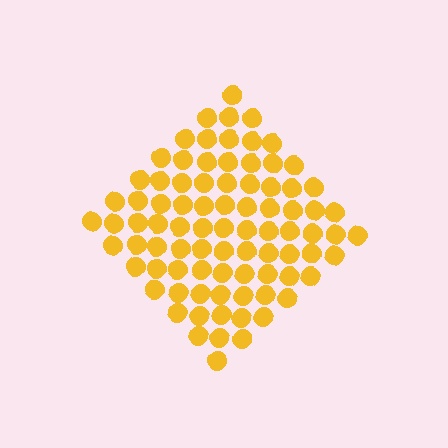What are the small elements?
The small elements are circles.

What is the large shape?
The large shape is a diamond.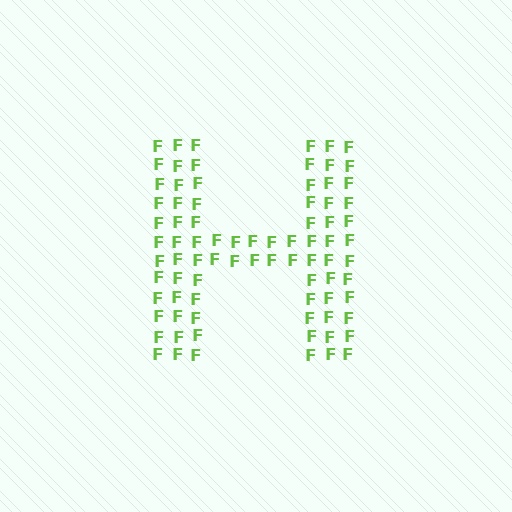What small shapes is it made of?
It is made of small letter F's.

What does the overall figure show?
The overall figure shows the letter H.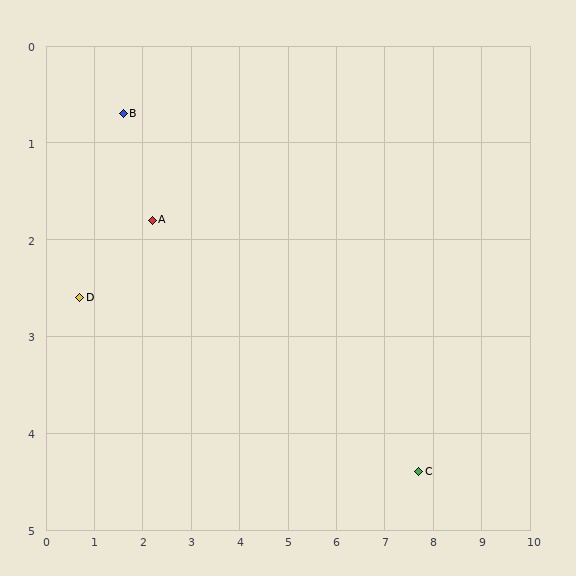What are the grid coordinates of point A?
Point A is at approximately (2.2, 1.8).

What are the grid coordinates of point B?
Point B is at approximately (1.6, 0.7).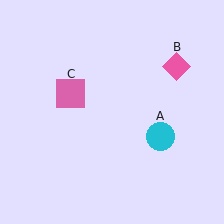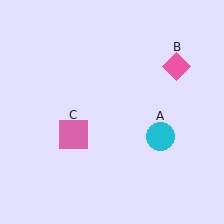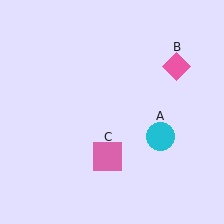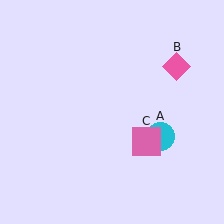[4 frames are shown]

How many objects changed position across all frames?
1 object changed position: pink square (object C).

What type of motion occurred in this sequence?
The pink square (object C) rotated counterclockwise around the center of the scene.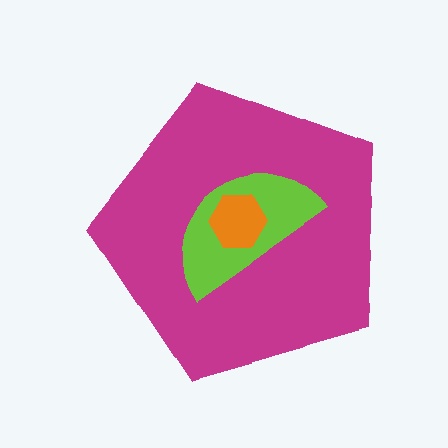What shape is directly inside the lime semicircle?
The orange hexagon.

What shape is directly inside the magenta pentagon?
The lime semicircle.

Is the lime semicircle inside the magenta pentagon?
Yes.